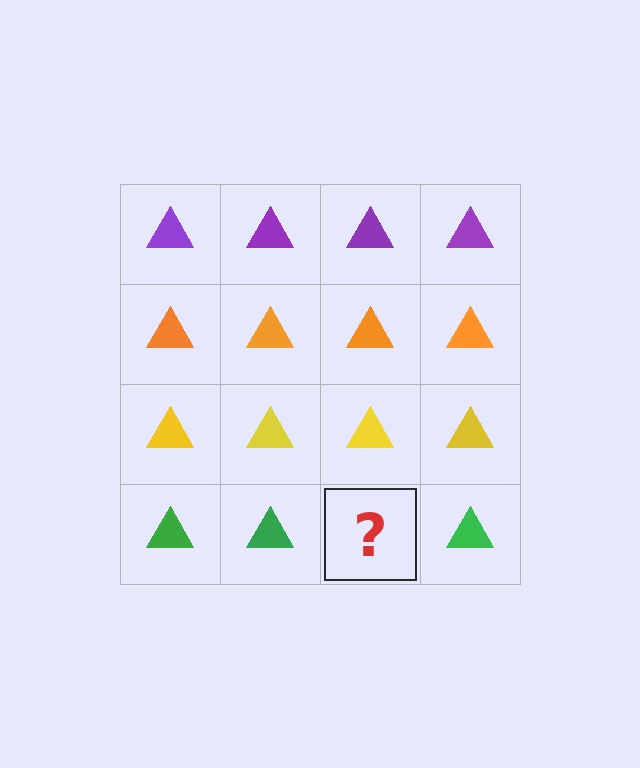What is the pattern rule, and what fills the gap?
The rule is that each row has a consistent color. The gap should be filled with a green triangle.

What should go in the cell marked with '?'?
The missing cell should contain a green triangle.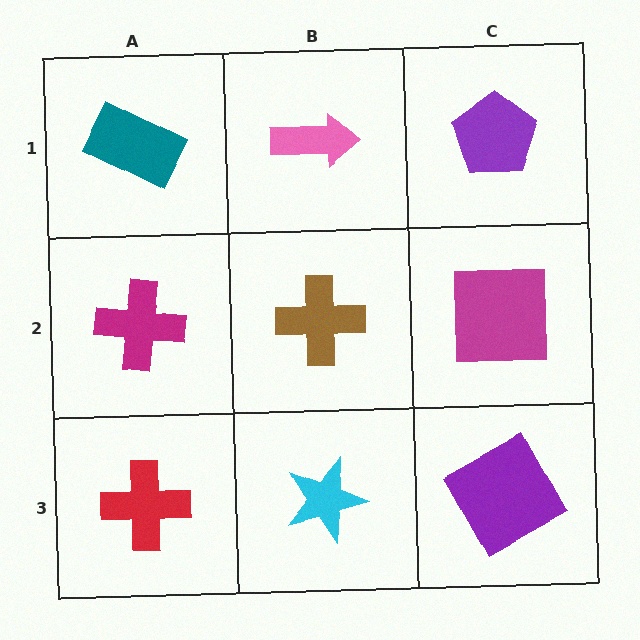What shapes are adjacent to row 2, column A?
A teal rectangle (row 1, column A), a red cross (row 3, column A), a brown cross (row 2, column B).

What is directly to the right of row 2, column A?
A brown cross.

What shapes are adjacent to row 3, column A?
A magenta cross (row 2, column A), a cyan star (row 3, column B).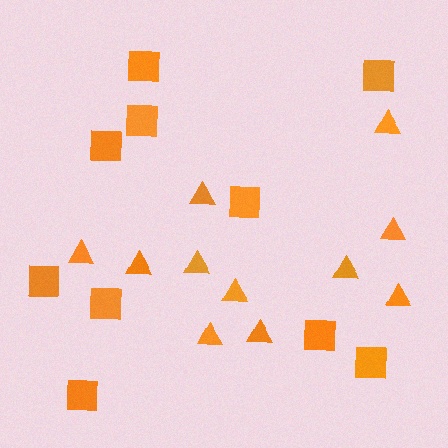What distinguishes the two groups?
There are 2 groups: one group of triangles (11) and one group of squares (10).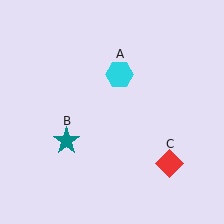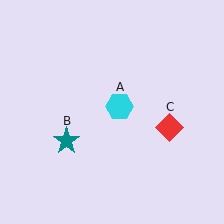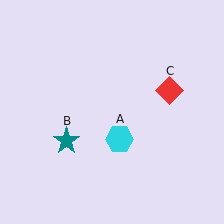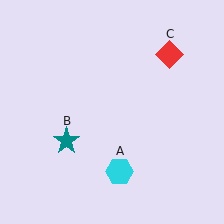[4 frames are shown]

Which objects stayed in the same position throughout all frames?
Teal star (object B) remained stationary.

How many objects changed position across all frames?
2 objects changed position: cyan hexagon (object A), red diamond (object C).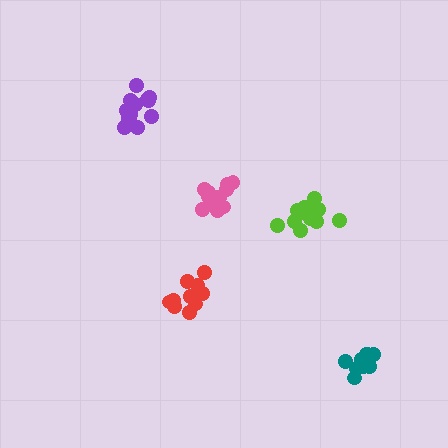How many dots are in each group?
Group 1: 10 dots, Group 2: 13 dots, Group 3: 14 dots, Group 4: 14 dots, Group 5: 12 dots (63 total).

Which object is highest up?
The purple cluster is topmost.